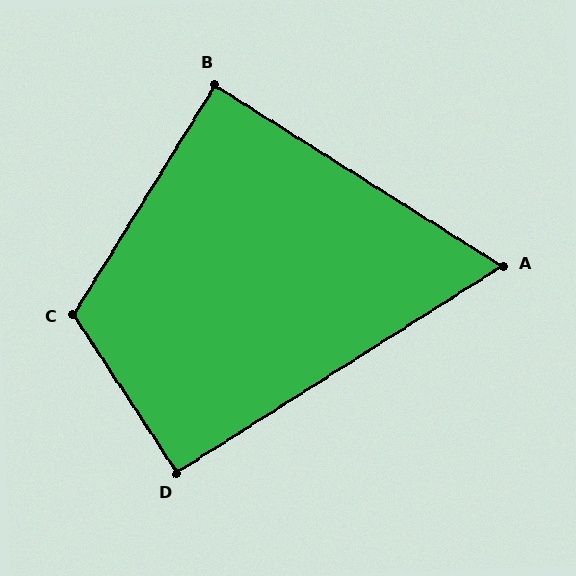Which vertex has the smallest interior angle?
A, at approximately 65 degrees.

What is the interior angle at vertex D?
Approximately 91 degrees (approximately right).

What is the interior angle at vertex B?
Approximately 89 degrees (approximately right).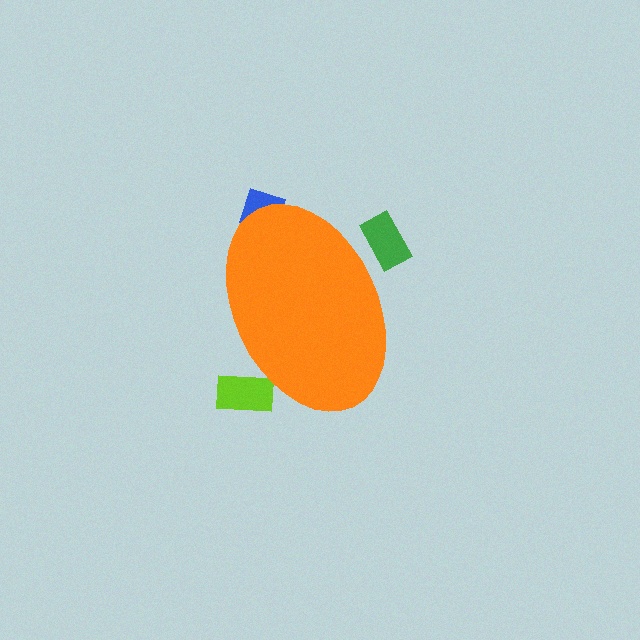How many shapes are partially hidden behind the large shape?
3 shapes are partially hidden.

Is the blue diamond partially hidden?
Yes, the blue diamond is partially hidden behind the orange ellipse.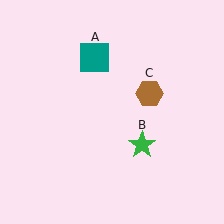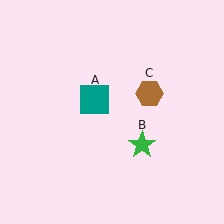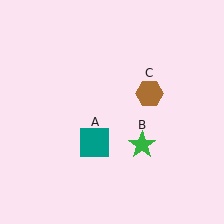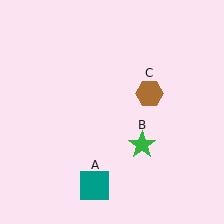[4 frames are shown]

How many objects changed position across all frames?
1 object changed position: teal square (object A).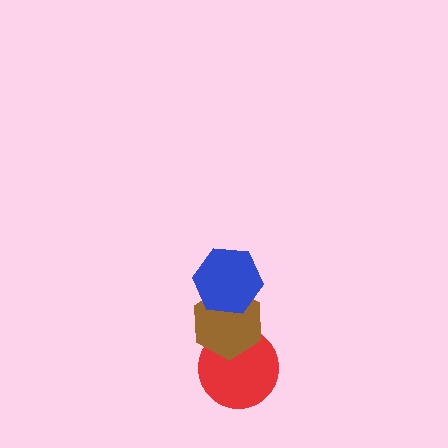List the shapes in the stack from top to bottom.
From top to bottom: the blue hexagon, the brown hexagon, the red circle.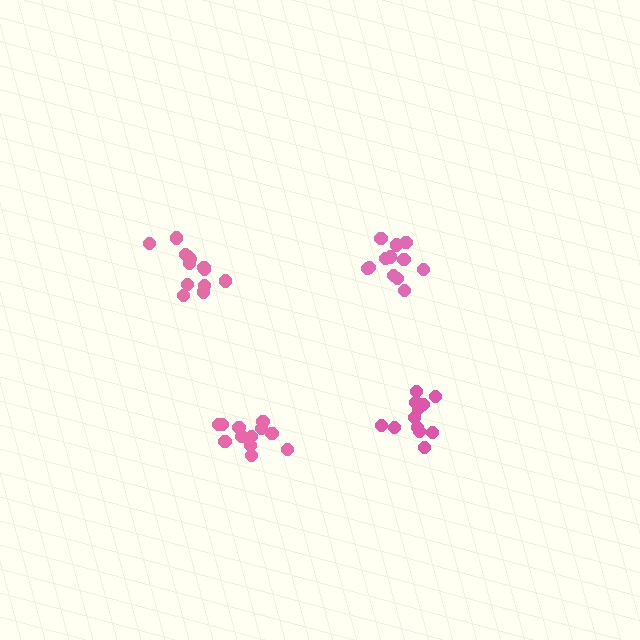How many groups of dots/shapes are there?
There are 4 groups.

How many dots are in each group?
Group 1: 12 dots, Group 2: 12 dots, Group 3: 12 dots, Group 4: 13 dots (49 total).